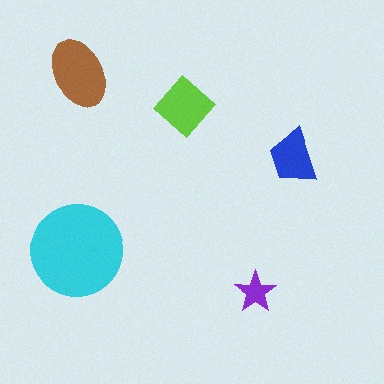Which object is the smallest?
The purple star.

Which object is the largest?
The cyan circle.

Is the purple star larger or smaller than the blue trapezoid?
Smaller.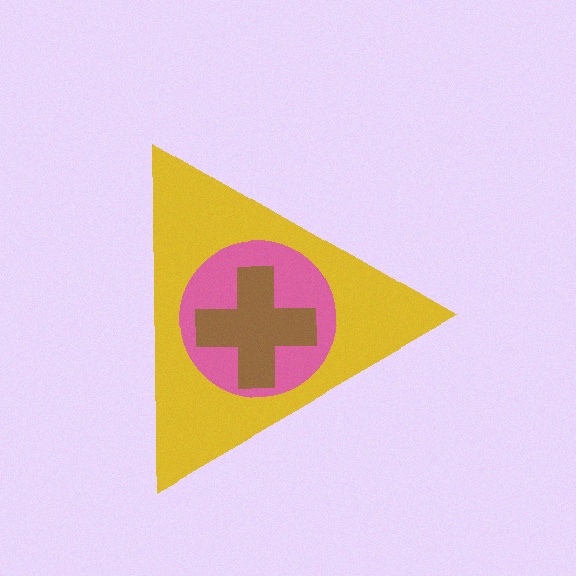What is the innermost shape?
The brown cross.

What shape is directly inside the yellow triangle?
The pink circle.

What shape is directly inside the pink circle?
The brown cross.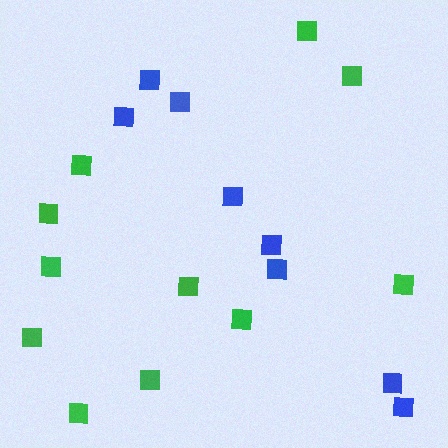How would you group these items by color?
There are 2 groups: one group of green squares (11) and one group of blue squares (8).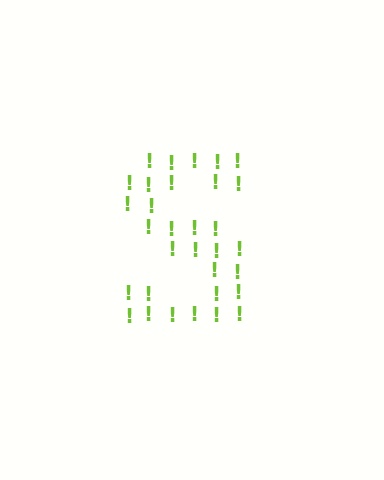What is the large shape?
The large shape is the letter S.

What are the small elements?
The small elements are exclamation marks.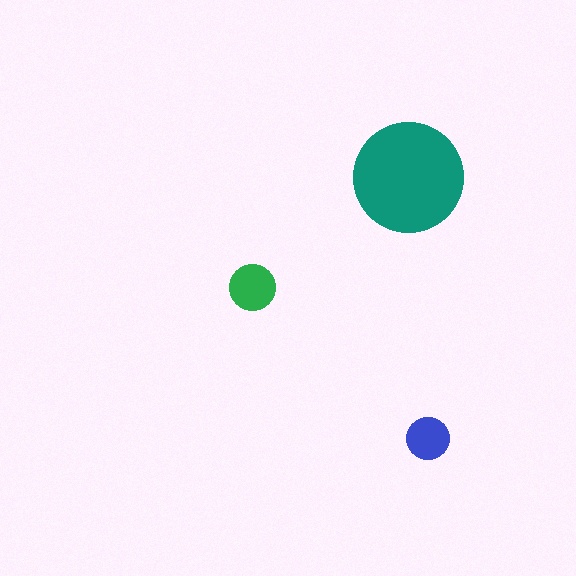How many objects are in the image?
There are 3 objects in the image.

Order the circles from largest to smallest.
the teal one, the green one, the blue one.